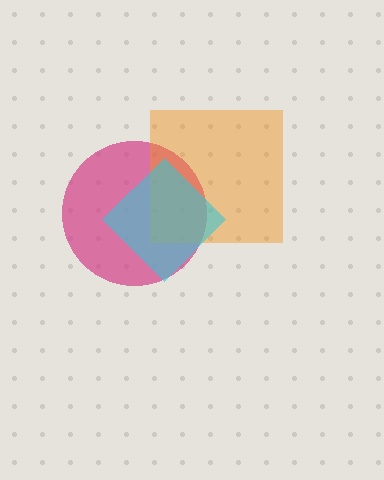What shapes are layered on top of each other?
The layered shapes are: a magenta circle, an orange square, a cyan diamond.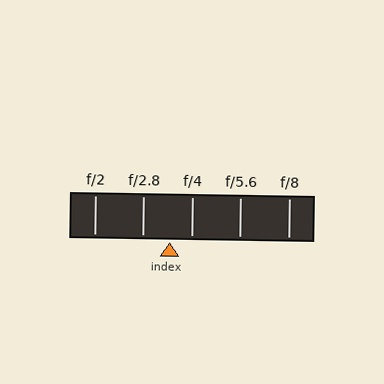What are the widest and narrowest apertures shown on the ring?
The widest aperture shown is f/2 and the narrowest is f/8.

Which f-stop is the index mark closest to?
The index mark is closest to f/4.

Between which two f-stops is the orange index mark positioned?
The index mark is between f/2.8 and f/4.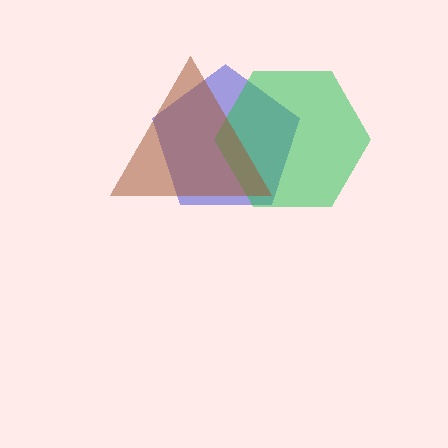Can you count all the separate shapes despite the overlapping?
Yes, there are 3 separate shapes.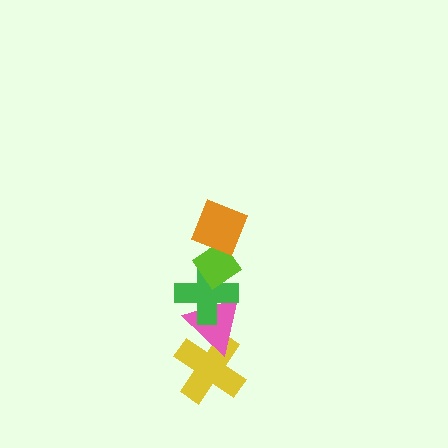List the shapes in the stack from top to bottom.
From top to bottom: the orange square, the lime diamond, the green cross, the pink triangle, the yellow cross.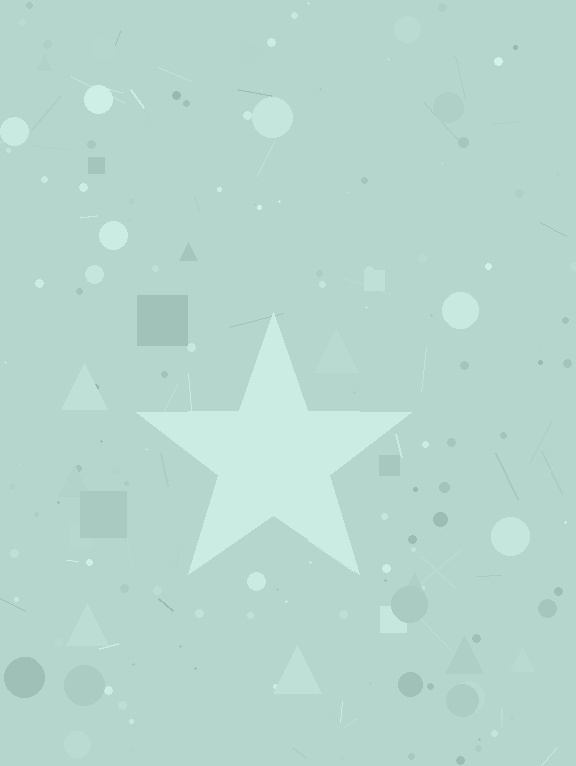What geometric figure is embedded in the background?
A star is embedded in the background.